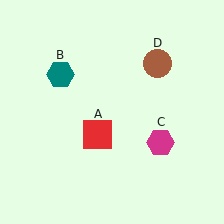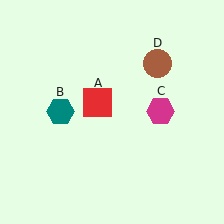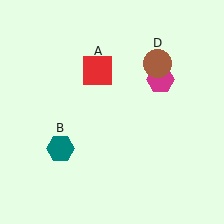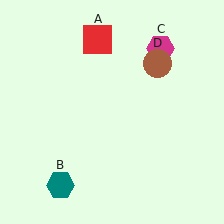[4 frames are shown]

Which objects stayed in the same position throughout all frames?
Brown circle (object D) remained stationary.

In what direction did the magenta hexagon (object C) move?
The magenta hexagon (object C) moved up.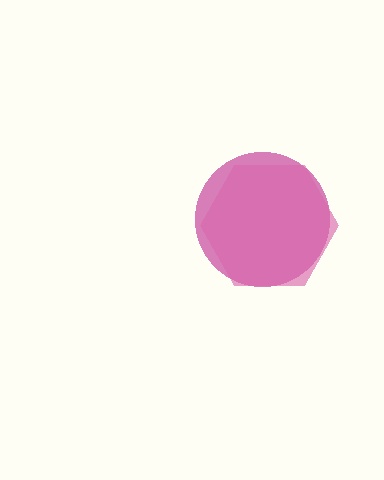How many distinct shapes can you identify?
There are 2 distinct shapes: a magenta circle, a pink hexagon.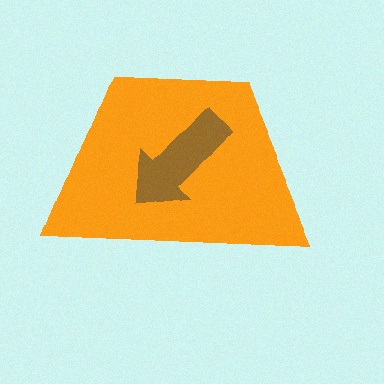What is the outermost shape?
The orange trapezoid.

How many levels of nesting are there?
2.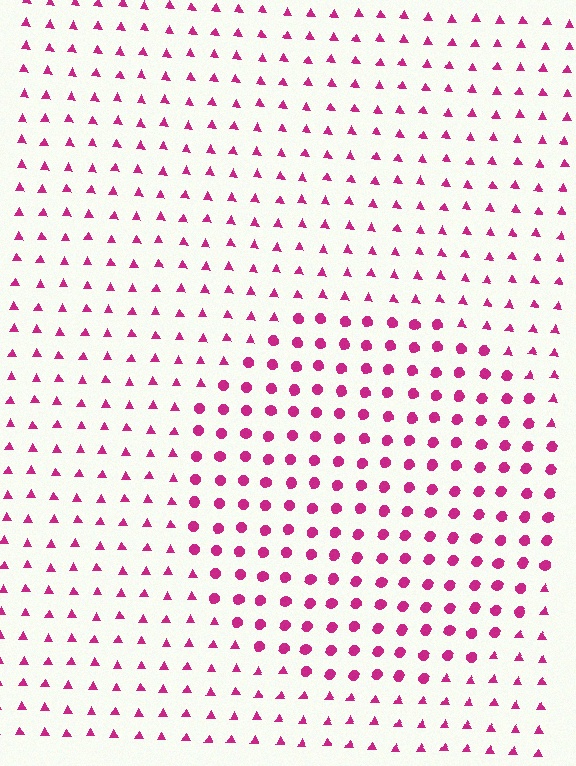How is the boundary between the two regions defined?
The boundary is defined by a change in element shape: circles inside vs. triangles outside. All elements share the same color and spacing.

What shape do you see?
I see a circle.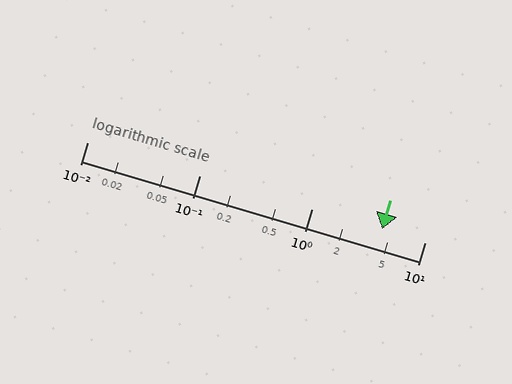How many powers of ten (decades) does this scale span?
The scale spans 3 decades, from 0.01 to 10.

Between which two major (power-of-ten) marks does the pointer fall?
The pointer is between 1 and 10.